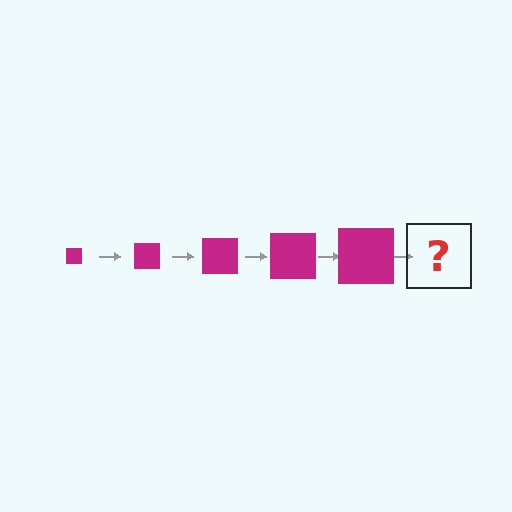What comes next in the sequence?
The next element should be a magenta square, larger than the previous one.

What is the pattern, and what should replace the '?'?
The pattern is that the square gets progressively larger each step. The '?' should be a magenta square, larger than the previous one.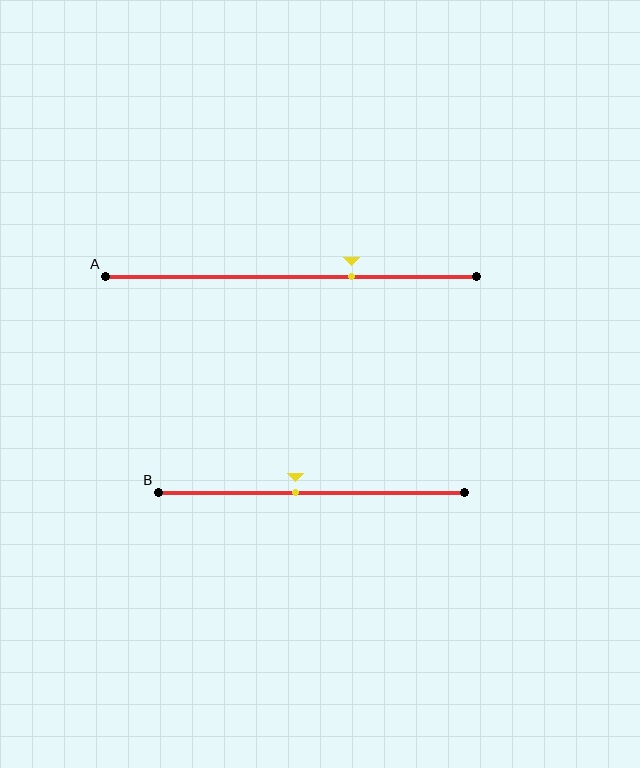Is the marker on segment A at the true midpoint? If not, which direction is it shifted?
No, the marker on segment A is shifted to the right by about 16% of the segment length.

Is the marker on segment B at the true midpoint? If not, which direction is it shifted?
No, the marker on segment B is shifted to the left by about 5% of the segment length.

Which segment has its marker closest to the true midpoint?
Segment B has its marker closest to the true midpoint.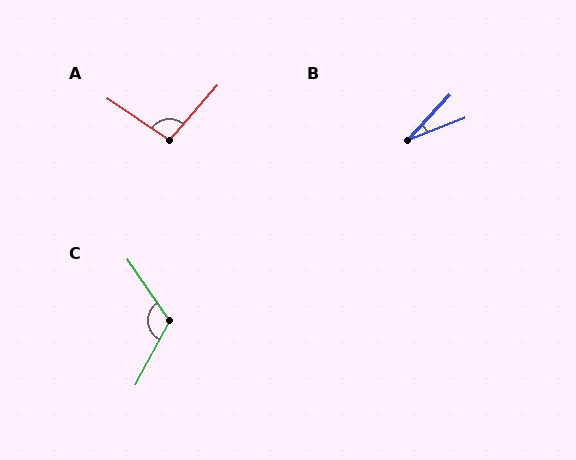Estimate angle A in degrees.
Approximately 97 degrees.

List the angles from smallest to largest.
B (25°), A (97°), C (118°).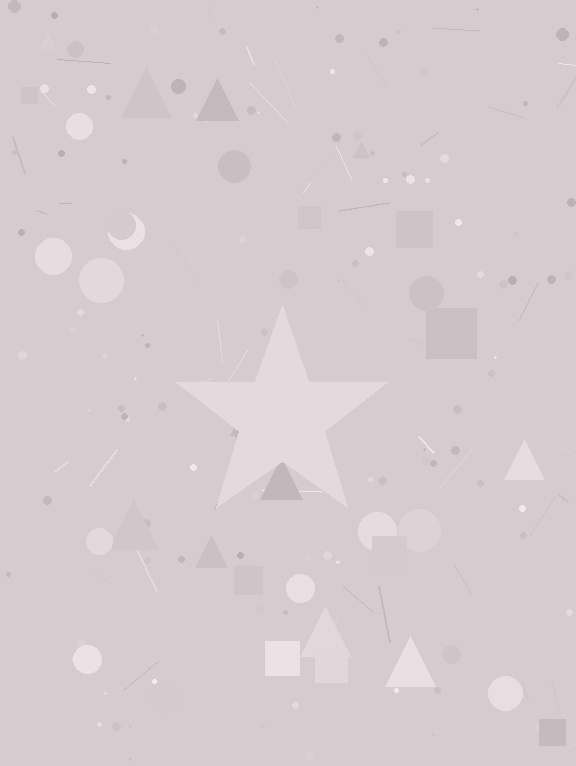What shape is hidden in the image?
A star is hidden in the image.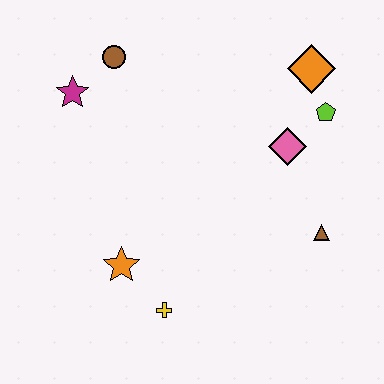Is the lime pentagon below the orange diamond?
Yes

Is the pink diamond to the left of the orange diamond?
Yes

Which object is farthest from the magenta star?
The brown triangle is farthest from the magenta star.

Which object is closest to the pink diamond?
The lime pentagon is closest to the pink diamond.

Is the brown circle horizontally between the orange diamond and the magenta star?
Yes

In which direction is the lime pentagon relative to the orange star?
The lime pentagon is to the right of the orange star.